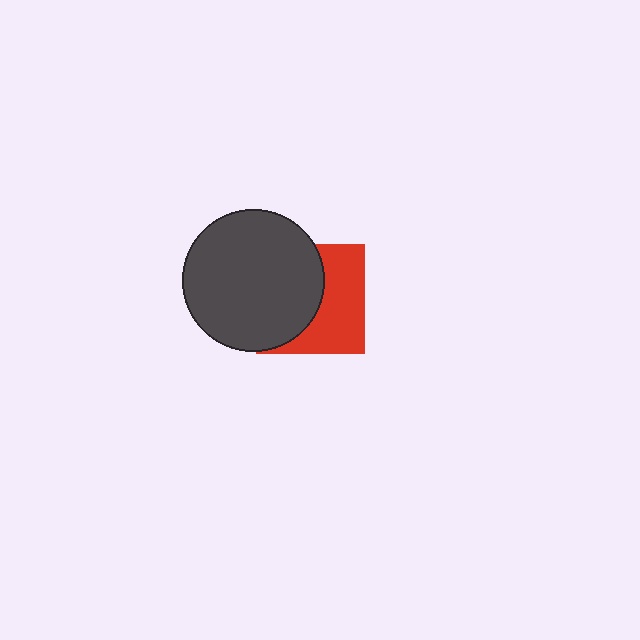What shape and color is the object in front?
The object in front is a dark gray circle.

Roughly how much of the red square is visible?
About half of it is visible (roughly 48%).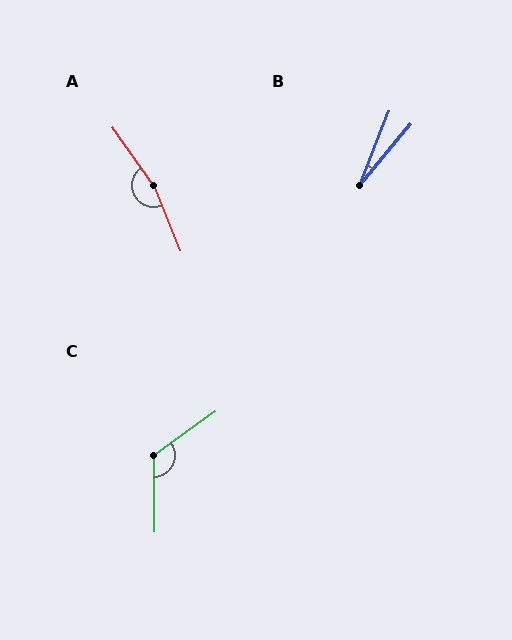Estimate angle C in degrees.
Approximately 125 degrees.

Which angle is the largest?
A, at approximately 166 degrees.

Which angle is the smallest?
B, at approximately 18 degrees.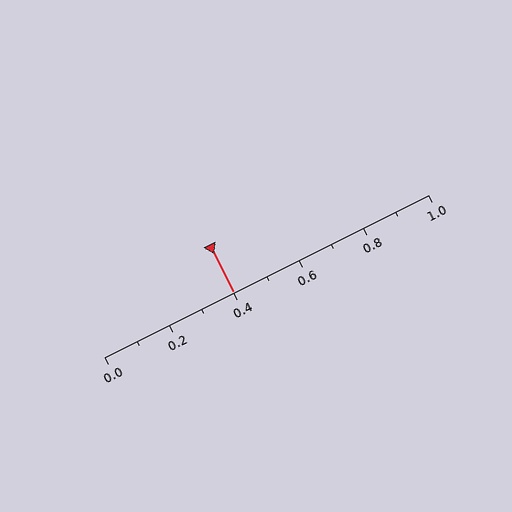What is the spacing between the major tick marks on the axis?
The major ticks are spaced 0.2 apart.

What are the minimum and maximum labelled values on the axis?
The axis runs from 0.0 to 1.0.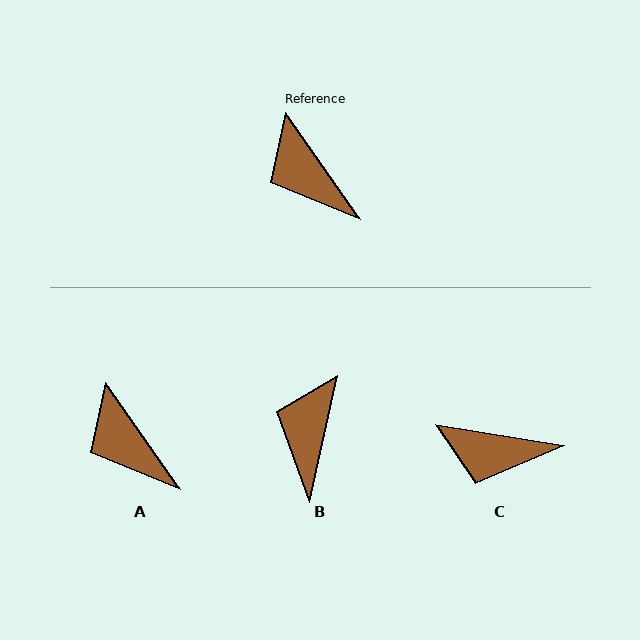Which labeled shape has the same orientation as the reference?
A.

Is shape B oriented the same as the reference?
No, it is off by about 47 degrees.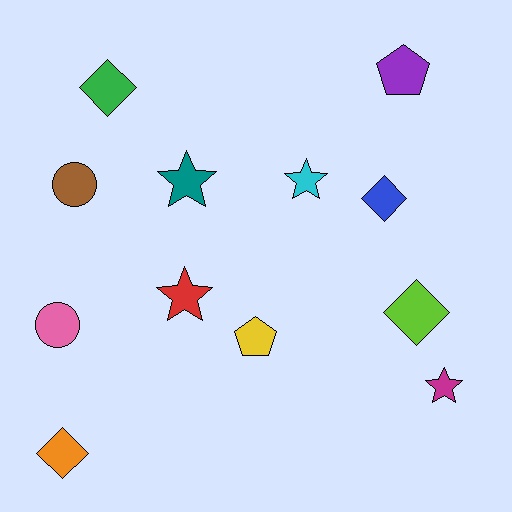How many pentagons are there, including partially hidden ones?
There are 2 pentagons.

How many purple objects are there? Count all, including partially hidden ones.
There is 1 purple object.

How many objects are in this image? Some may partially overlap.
There are 12 objects.